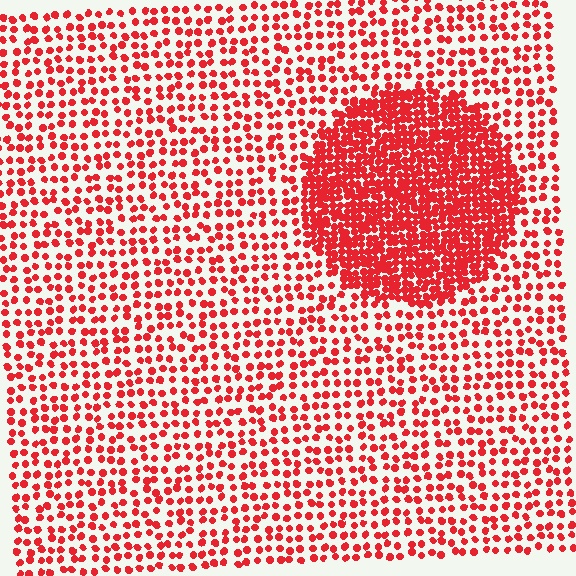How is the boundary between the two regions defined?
The boundary is defined by a change in element density (approximately 2.6x ratio). All elements are the same color, size, and shape.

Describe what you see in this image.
The image contains small red elements arranged at two different densities. A circle-shaped region is visible where the elements are more densely packed than the surrounding area.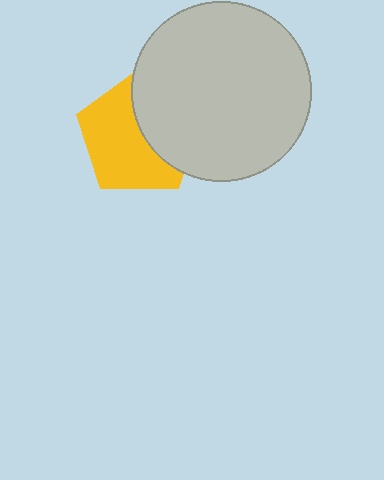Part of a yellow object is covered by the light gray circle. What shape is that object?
It is a pentagon.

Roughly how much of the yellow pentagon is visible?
About half of it is visible (roughly 60%).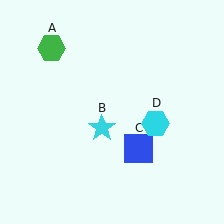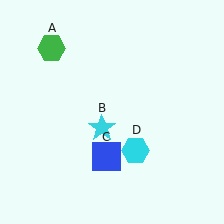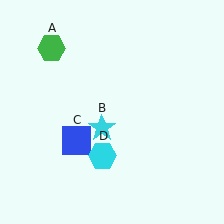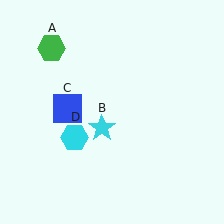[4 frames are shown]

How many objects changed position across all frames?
2 objects changed position: blue square (object C), cyan hexagon (object D).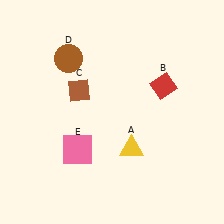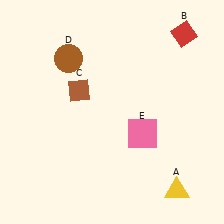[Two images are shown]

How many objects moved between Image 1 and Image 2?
3 objects moved between the two images.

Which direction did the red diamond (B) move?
The red diamond (B) moved up.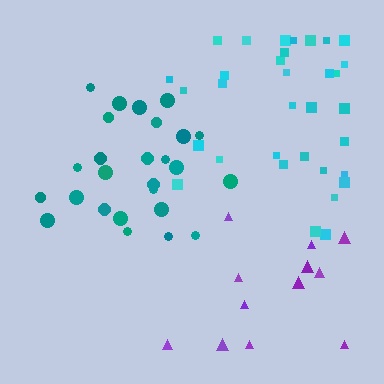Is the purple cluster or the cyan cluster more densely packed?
Cyan.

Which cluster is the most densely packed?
Teal.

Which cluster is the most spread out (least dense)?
Purple.